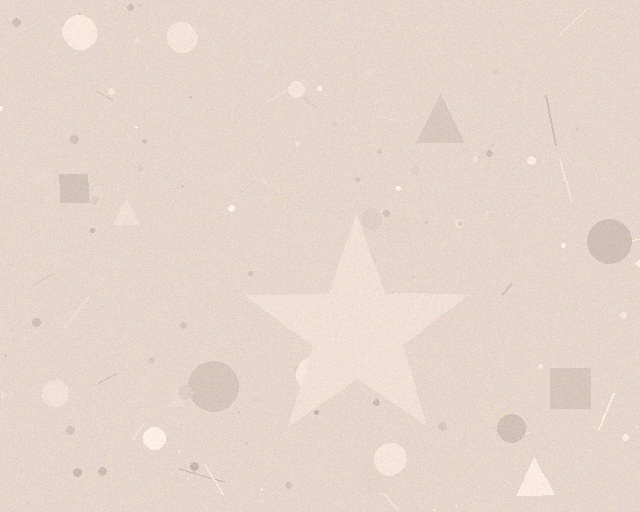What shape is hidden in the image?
A star is hidden in the image.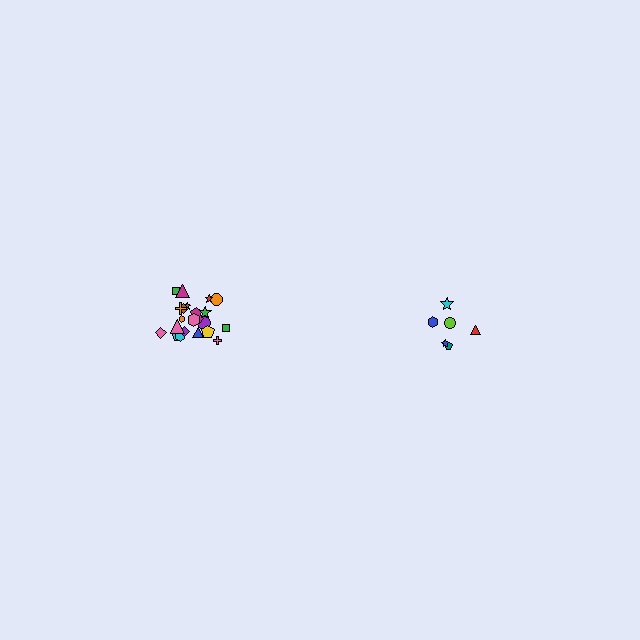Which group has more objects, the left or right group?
The left group.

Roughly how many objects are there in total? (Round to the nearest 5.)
Roughly 30 objects in total.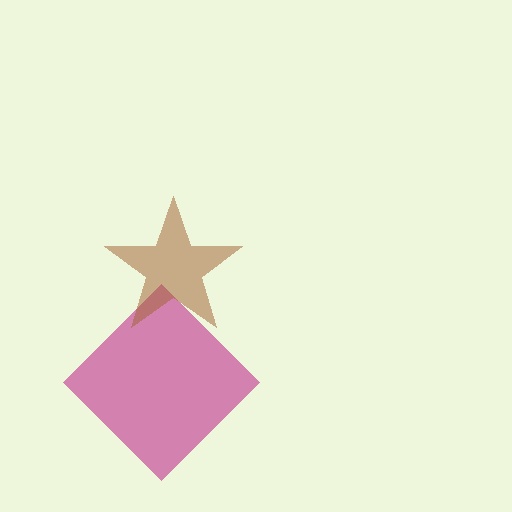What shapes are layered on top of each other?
The layered shapes are: a magenta diamond, a brown star.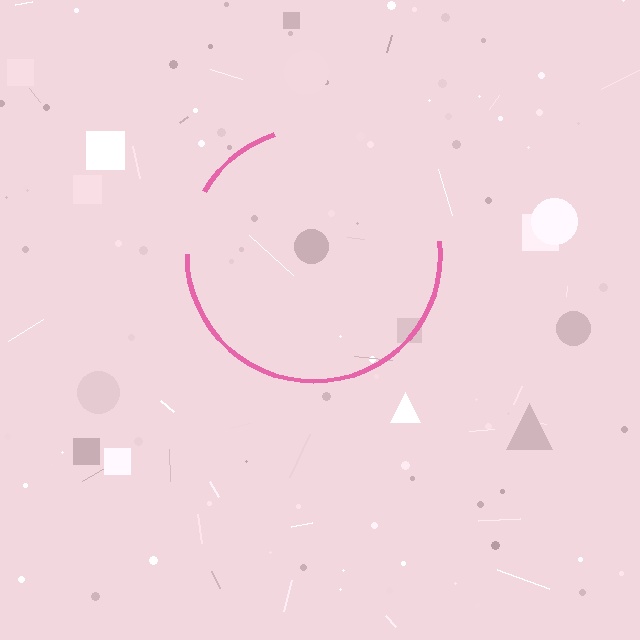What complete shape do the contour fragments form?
The contour fragments form a circle.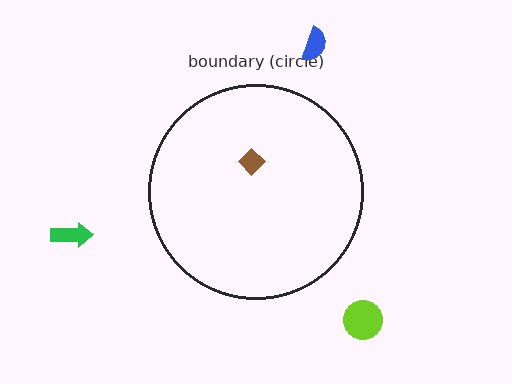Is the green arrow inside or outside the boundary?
Outside.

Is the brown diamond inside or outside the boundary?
Inside.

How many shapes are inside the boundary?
1 inside, 3 outside.